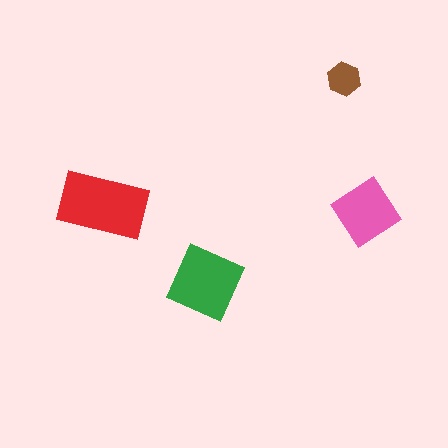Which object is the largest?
The red rectangle.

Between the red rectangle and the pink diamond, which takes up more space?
The red rectangle.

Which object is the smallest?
The brown hexagon.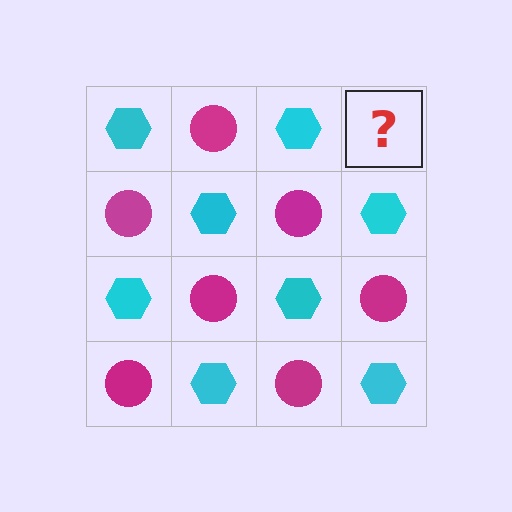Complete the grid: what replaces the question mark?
The question mark should be replaced with a magenta circle.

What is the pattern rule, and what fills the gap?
The rule is that it alternates cyan hexagon and magenta circle in a checkerboard pattern. The gap should be filled with a magenta circle.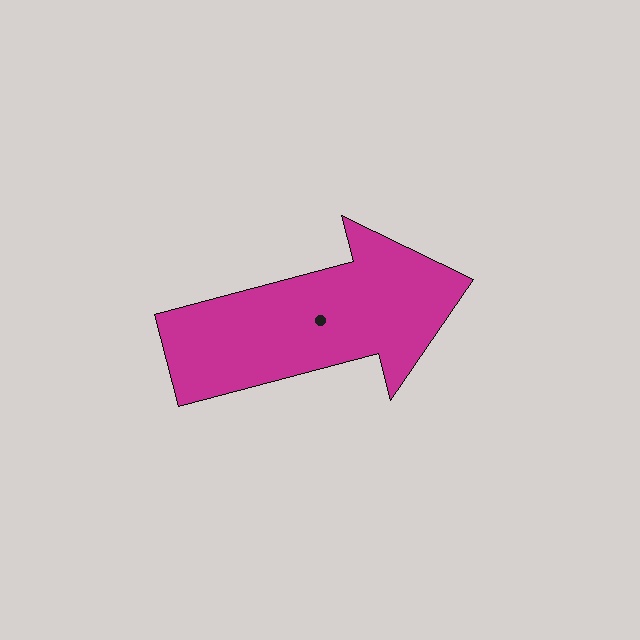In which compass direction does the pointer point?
East.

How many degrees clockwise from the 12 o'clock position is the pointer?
Approximately 75 degrees.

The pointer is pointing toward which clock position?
Roughly 3 o'clock.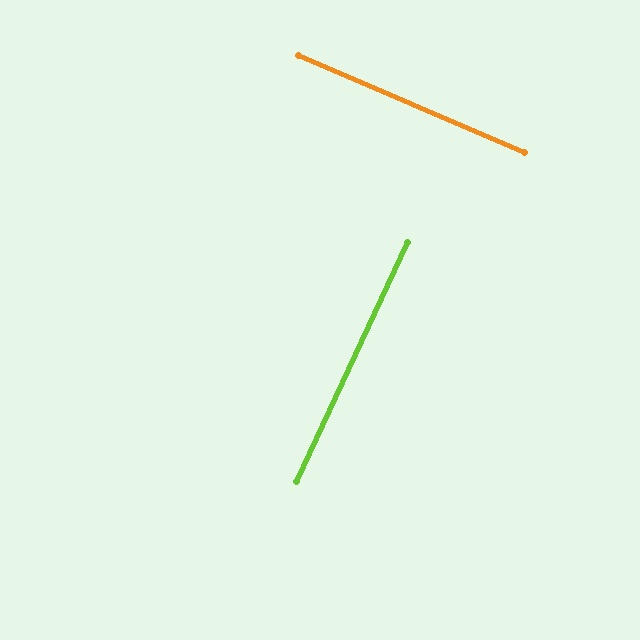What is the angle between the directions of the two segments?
Approximately 88 degrees.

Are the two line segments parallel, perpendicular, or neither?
Perpendicular — they meet at approximately 88°.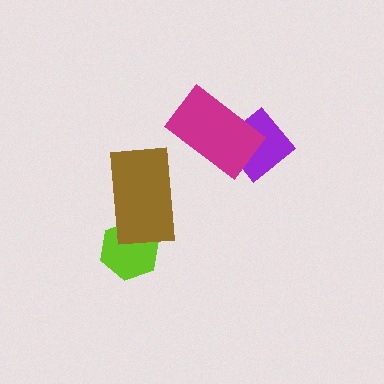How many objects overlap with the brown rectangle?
1 object overlaps with the brown rectangle.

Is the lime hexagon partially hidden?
Yes, it is partially covered by another shape.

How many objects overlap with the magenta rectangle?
1 object overlaps with the magenta rectangle.